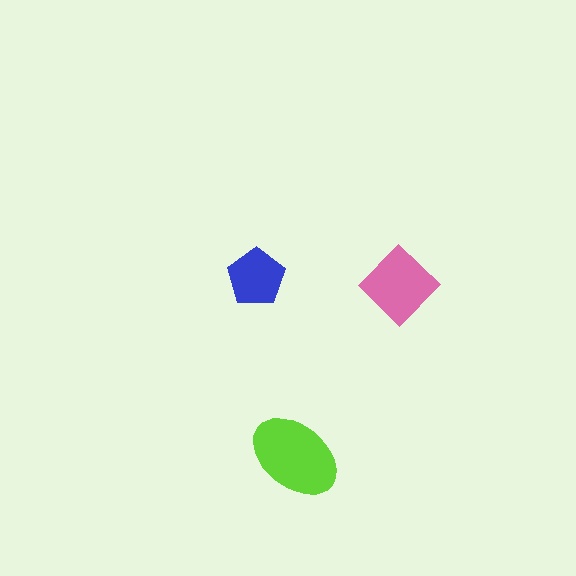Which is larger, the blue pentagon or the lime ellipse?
The lime ellipse.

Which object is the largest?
The lime ellipse.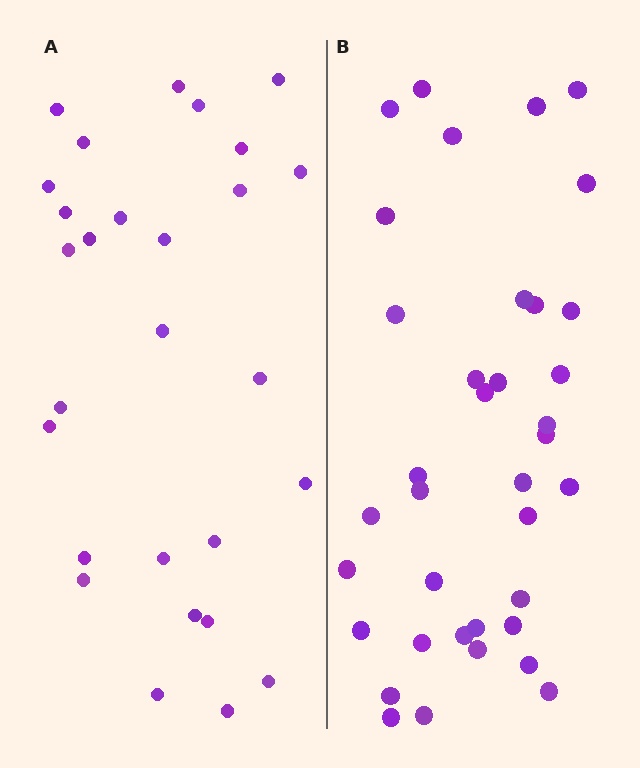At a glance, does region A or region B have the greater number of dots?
Region B (the right region) has more dots.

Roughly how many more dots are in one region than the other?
Region B has roughly 8 or so more dots than region A.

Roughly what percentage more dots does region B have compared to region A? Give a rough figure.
About 30% more.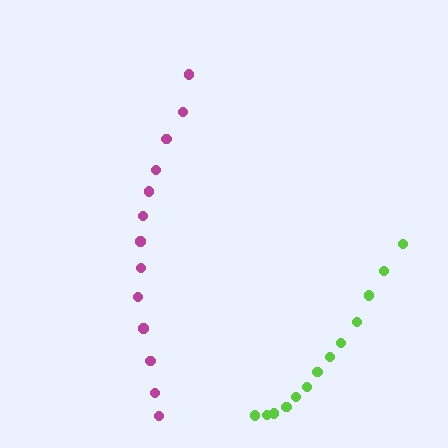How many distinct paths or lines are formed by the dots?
There are 2 distinct paths.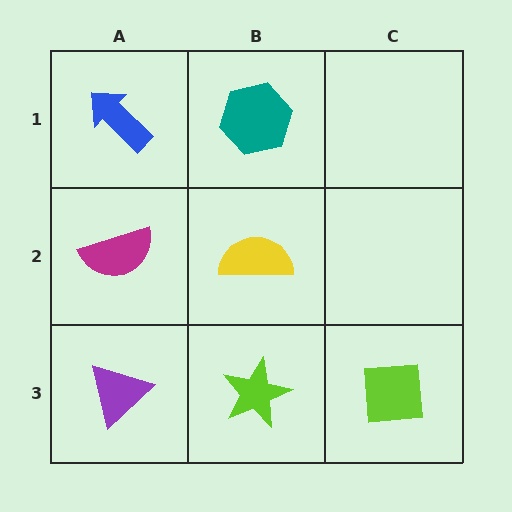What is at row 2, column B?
A yellow semicircle.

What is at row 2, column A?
A magenta semicircle.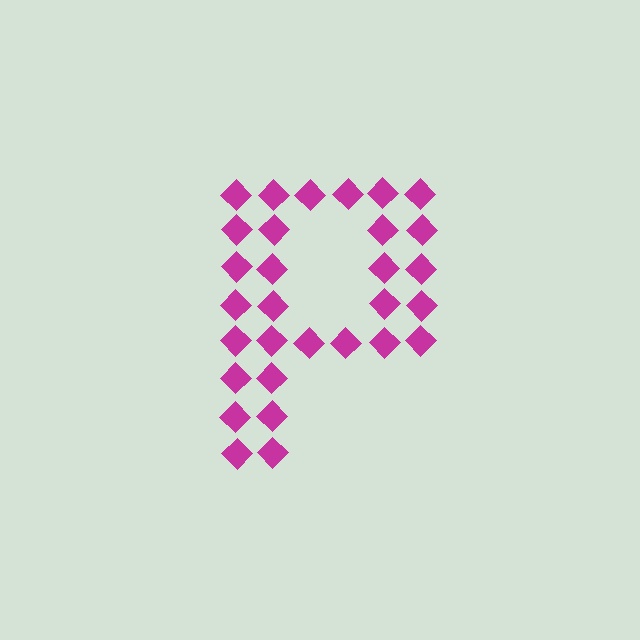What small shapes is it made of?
It is made of small diamonds.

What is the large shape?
The large shape is the letter P.